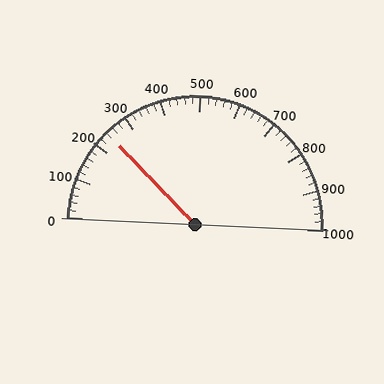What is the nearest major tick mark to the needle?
The nearest major tick mark is 200.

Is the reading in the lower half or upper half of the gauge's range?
The reading is in the lower half of the range (0 to 1000).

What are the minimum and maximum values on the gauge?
The gauge ranges from 0 to 1000.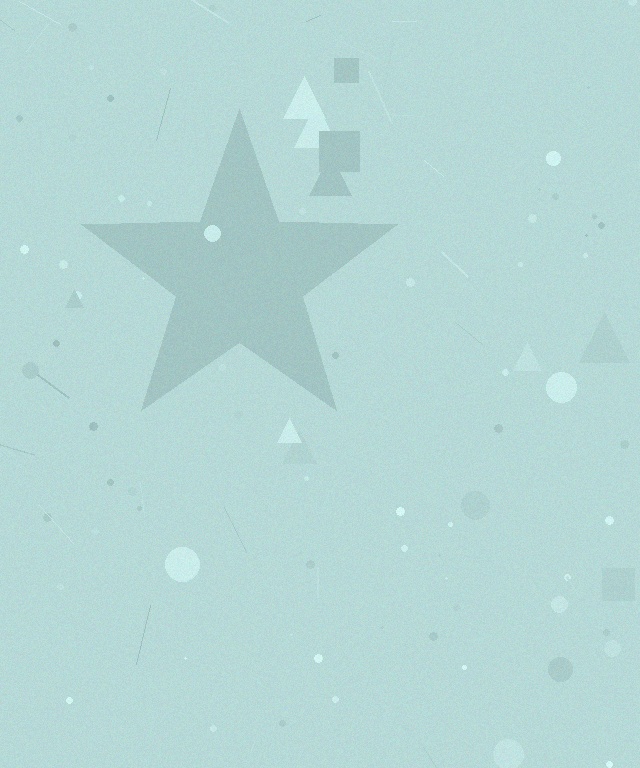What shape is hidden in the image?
A star is hidden in the image.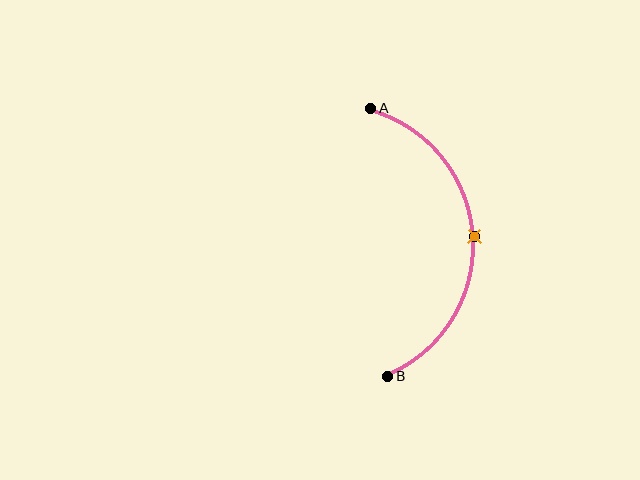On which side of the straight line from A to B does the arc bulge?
The arc bulges to the right of the straight line connecting A and B.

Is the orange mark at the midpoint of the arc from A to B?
Yes. The orange mark lies on the arc at equal arc-length from both A and B — it is the arc midpoint.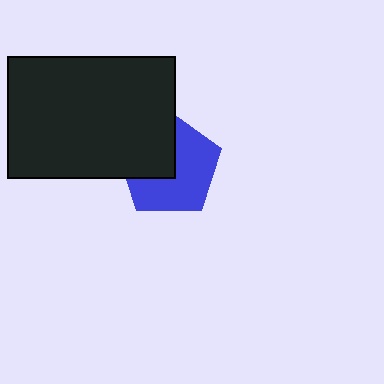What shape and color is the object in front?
The object in front is a black rectangle.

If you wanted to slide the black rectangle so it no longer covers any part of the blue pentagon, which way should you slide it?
Slide it toward the upper-left — that is the most direct way to separate the two shapes.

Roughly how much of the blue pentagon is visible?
About half of it is visible (roughly 60%).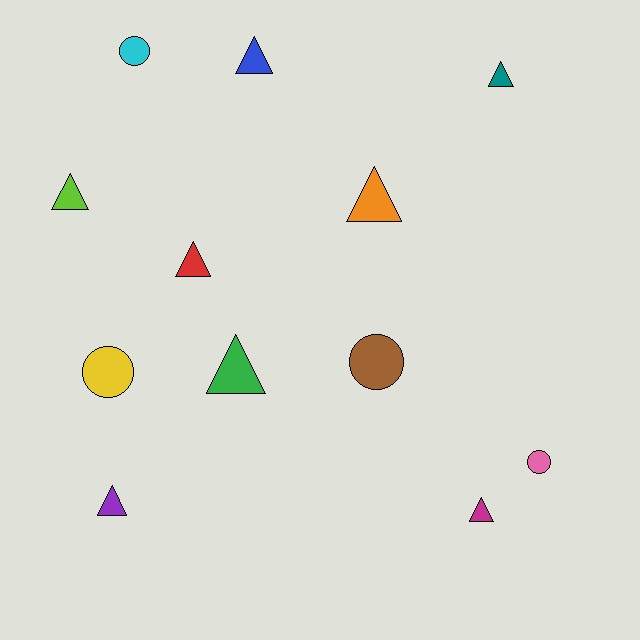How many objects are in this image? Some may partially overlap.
There are 12 objects.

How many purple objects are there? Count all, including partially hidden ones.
There is 1 purple object.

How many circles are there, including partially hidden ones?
There are 4 circles.